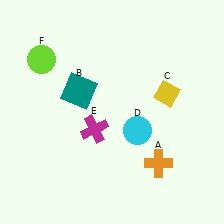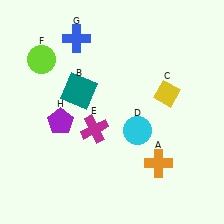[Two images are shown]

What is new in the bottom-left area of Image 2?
A purple pentagon (H) was added in the bottom-left area of Image 2.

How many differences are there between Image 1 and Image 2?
There are 2 differences between the two images.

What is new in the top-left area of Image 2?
A blue cross (G) was added in the top-left area of Image 2.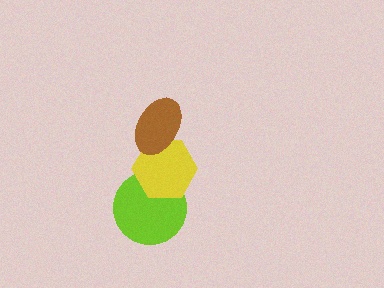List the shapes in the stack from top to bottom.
From top to bottom: the brown ellipse, the yellow hexagon, the lime circle.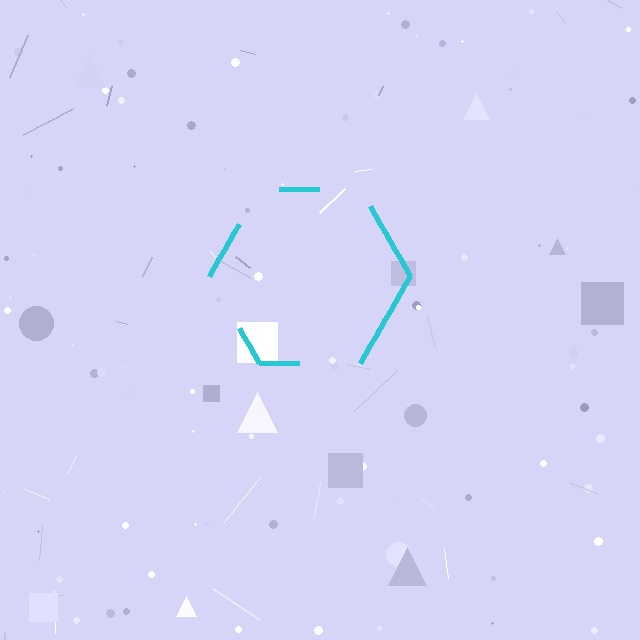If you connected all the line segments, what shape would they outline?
They would outline a hexagon.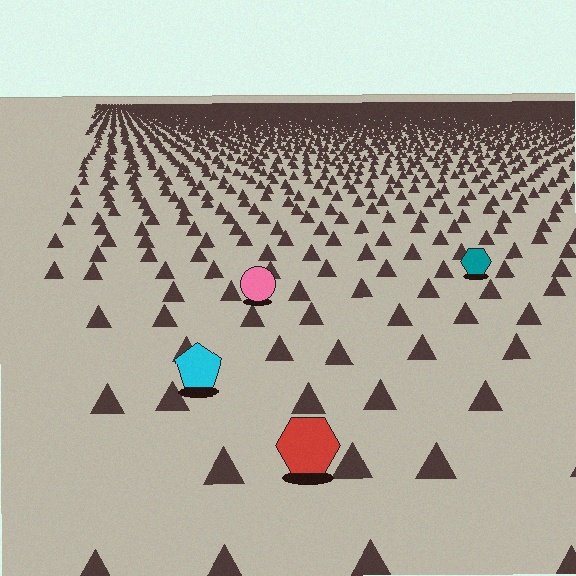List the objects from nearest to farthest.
From nearest to farthest: the red hexagon, the cyan pentagon, the pink circle, the teal hexagon.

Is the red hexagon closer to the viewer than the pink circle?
Yes. The red hexagon is closer — you can tell from the texture gradient: the ground texture is coarser near it.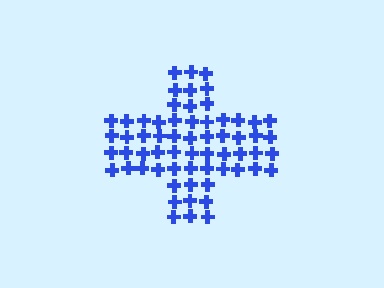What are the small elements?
The small elements are crosses.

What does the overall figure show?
The overall figure shows a cross.